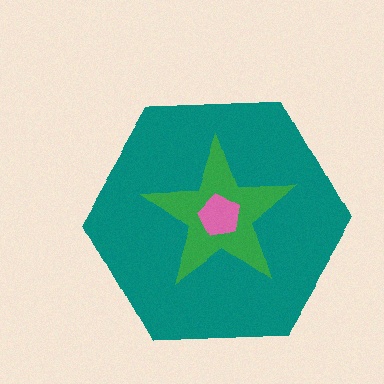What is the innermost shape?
The pink pentagon.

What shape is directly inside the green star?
The pink pentagon.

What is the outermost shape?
The teal hexagon.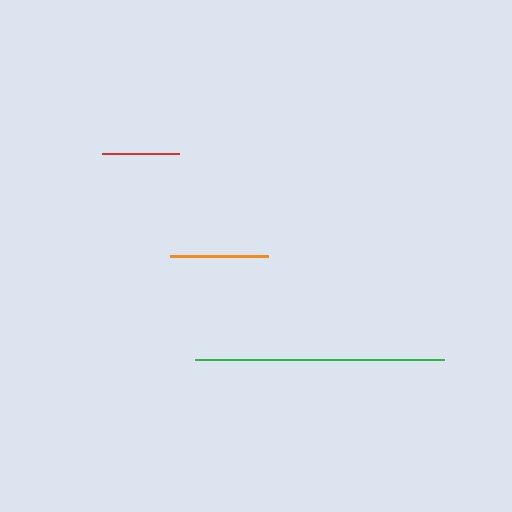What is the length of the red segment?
The red segment is approximately 77 pixels long.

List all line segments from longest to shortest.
From longest to shortest: green, orange, red.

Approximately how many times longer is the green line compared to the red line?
The green line is approximately 3.2 times the length of the red line.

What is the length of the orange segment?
The orange segment is approximately 98 pixels long.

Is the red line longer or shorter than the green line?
The green line is longer than the red line.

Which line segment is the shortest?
The red line is the shortest at approximately 77 pixels.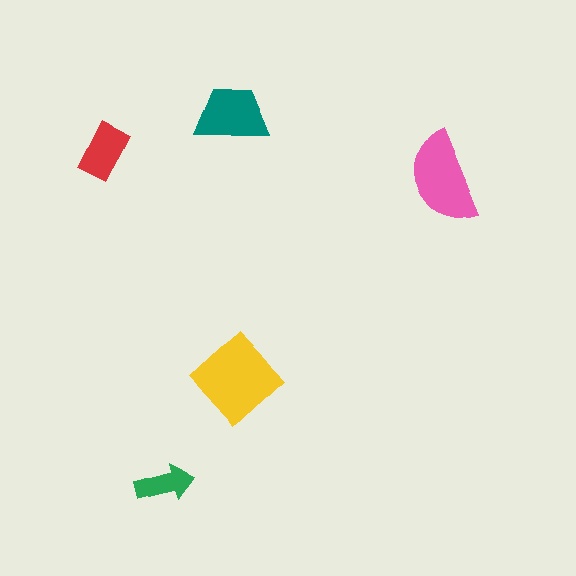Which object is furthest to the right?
The pink semicircle is rightmost.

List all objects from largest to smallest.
The yellow diamond, the pink semicircle, the teal trapezoid, the red rectangle, the green arrow.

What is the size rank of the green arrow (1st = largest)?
5th.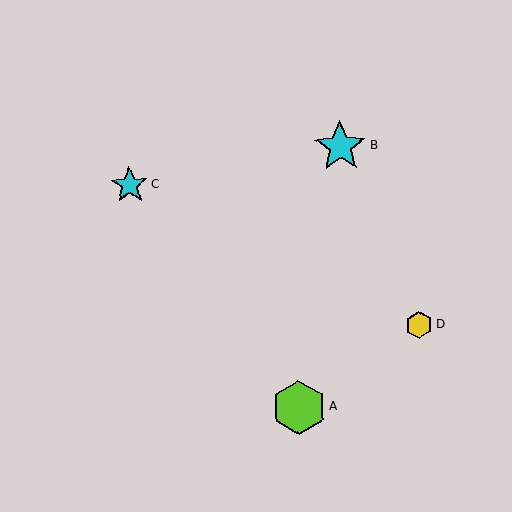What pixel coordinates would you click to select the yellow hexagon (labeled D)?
Click at (419, 325) to select the yellow hexagon D.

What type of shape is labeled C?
Shape C is a cyan star.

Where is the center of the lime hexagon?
The center of the lime hexagon is at (299, 408).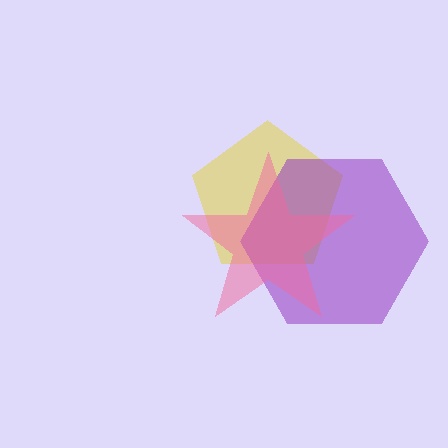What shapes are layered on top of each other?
The layered shapes are: a yellow pentagon, a purple hexagon, a pink star.